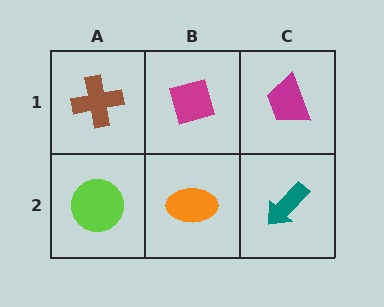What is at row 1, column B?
A magenta diamond.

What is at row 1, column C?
A magenta trapezoid.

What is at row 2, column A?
A lime circle.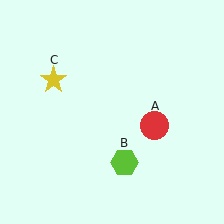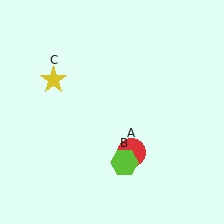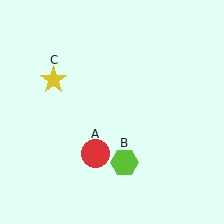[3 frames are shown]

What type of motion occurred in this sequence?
The red circle (object A) rotated clockwise around the center of the scene.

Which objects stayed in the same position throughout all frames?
Lime hexagon (object B) and yellow star (object C) remained stationary.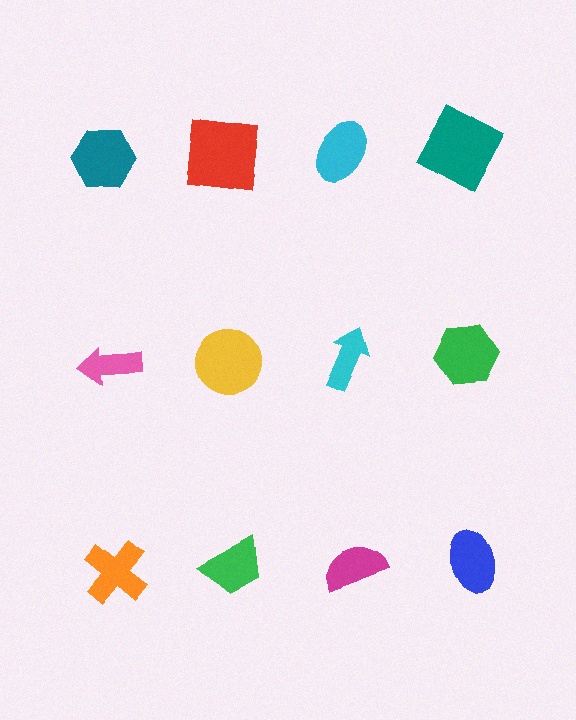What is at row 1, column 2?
A red square.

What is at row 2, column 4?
A green hexagon.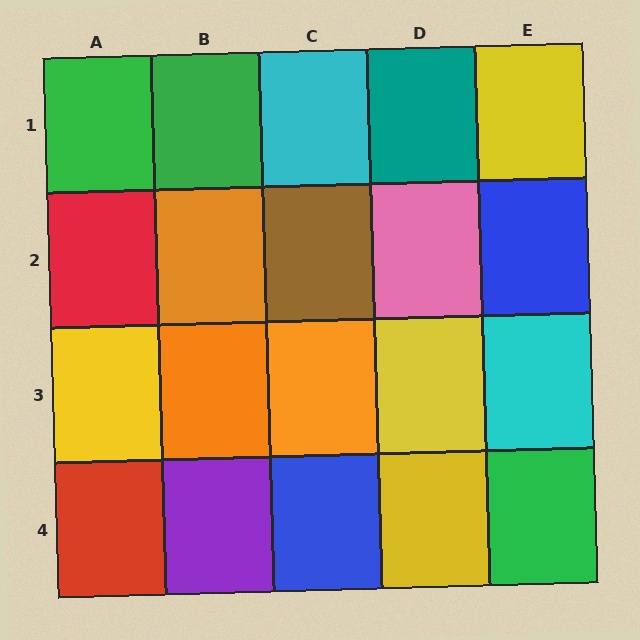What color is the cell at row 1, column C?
Cyan.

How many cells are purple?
1 cell is purple.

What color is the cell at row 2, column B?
Orange.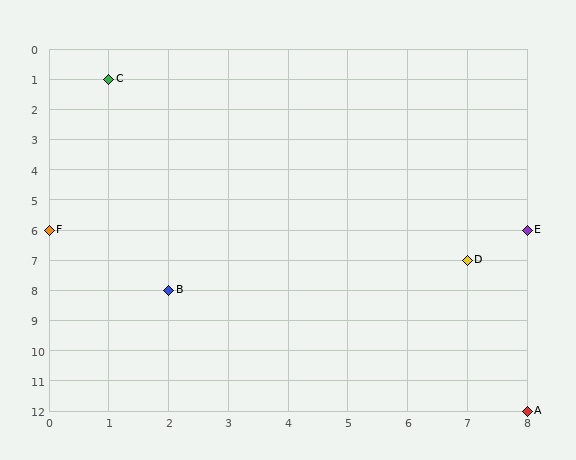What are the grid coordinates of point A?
Point A is at grid coordinates (8, 12).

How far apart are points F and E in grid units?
Points F and E are 8 columns apart.